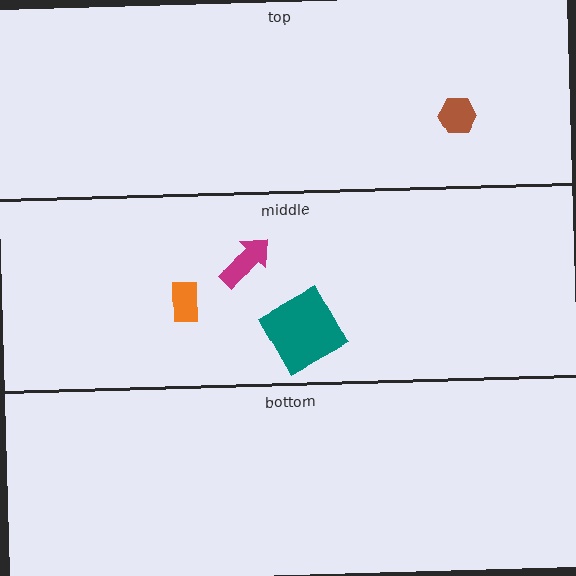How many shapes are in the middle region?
3.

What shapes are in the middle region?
The teal square, the magenta arrow, the orange rectangle.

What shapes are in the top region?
The brown hexagon.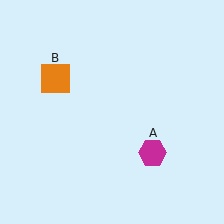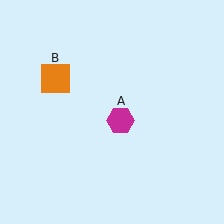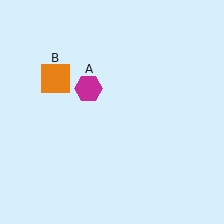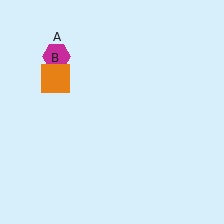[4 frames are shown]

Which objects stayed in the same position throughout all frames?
Orange square (object B) remained stationary.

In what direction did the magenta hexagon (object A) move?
The magenta hexagon (object A) moved up and to the left.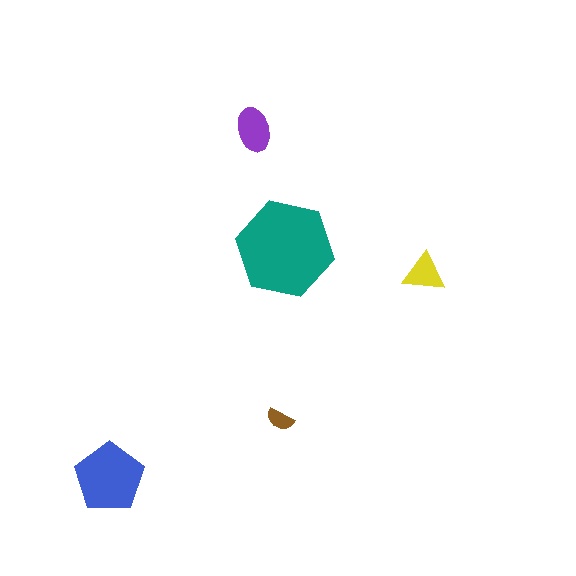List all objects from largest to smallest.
The teal hexagon, the blue pentagon, the purple ellipse, the yellow triangle, the brown semicircle.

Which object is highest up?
The purple ellipse is topmost.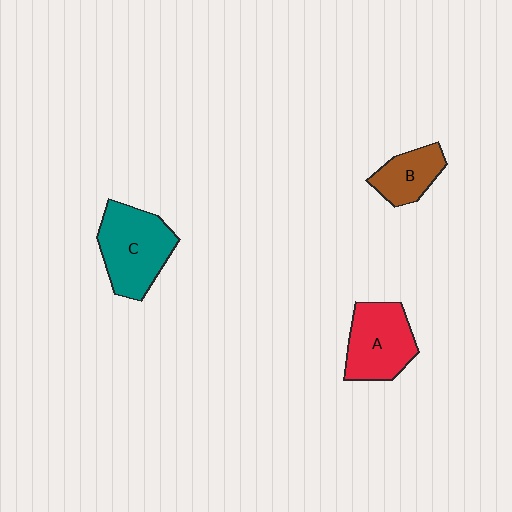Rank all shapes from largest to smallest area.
From largest to smallest: C (teal), A (red), B (brown).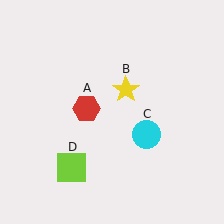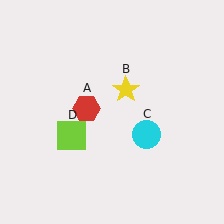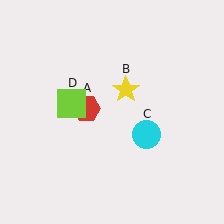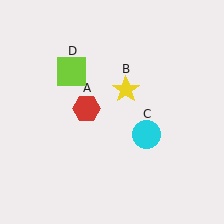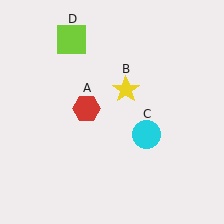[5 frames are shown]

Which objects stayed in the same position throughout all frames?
Red hexagon (object A) and yellow star (object B) and cyan circle (object C) remained stationary.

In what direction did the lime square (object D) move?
The lime square (object D) moved up.